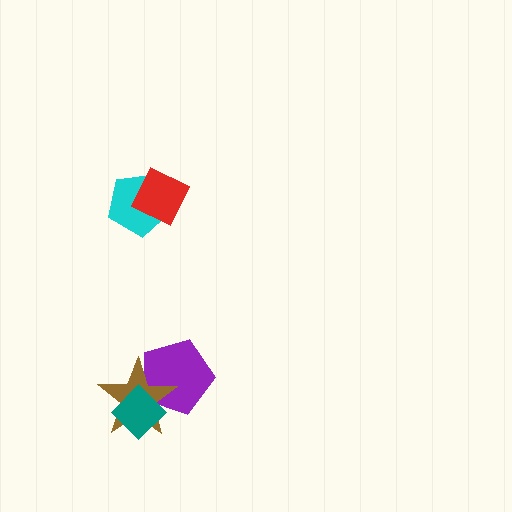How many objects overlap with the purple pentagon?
2 objects overlap with the purple pentagon.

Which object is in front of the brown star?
The teal diamond is in front of the brown star.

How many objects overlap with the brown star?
2 objects overlap with the brown star.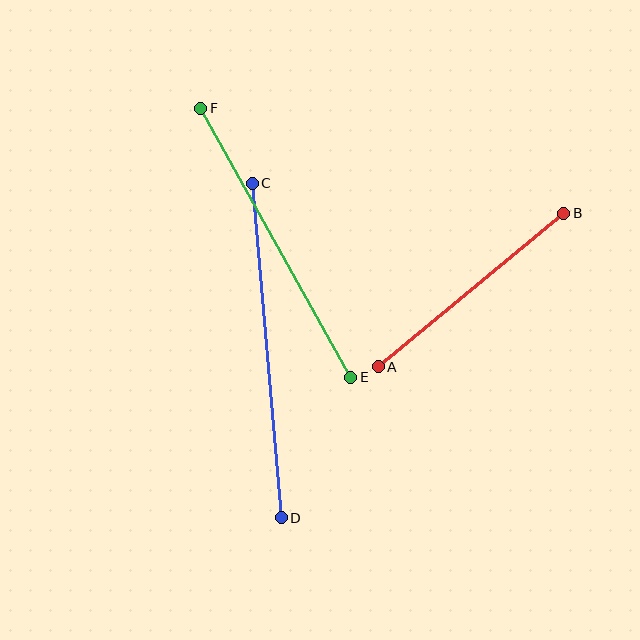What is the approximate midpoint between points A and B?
The midpoint is at approximately (471, 290) pixels.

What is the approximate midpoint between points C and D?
The midpoint is at approximately (267, 350) pixels.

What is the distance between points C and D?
The distance is approximately 336 pixels.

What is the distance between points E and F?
The distance is approximately 308 pixels.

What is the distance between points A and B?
The distance is approximately 241 pixels.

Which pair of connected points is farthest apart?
Points C and D are farthest apart.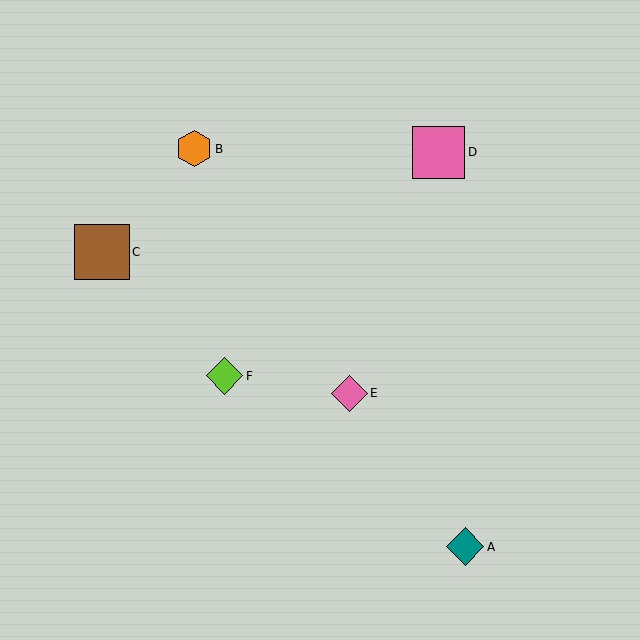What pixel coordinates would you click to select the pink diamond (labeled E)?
Click at (349, 393) to select the pink diamond E.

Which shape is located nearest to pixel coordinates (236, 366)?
The lime diamond (labeled F) at (225, 376) is nearest to that location.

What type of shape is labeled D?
Shape D is a pink square.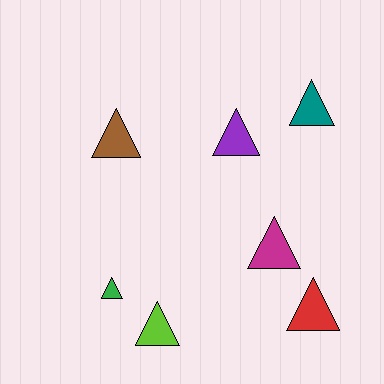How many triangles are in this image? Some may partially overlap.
There are 7 triangles.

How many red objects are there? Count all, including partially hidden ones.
There is 1 red object.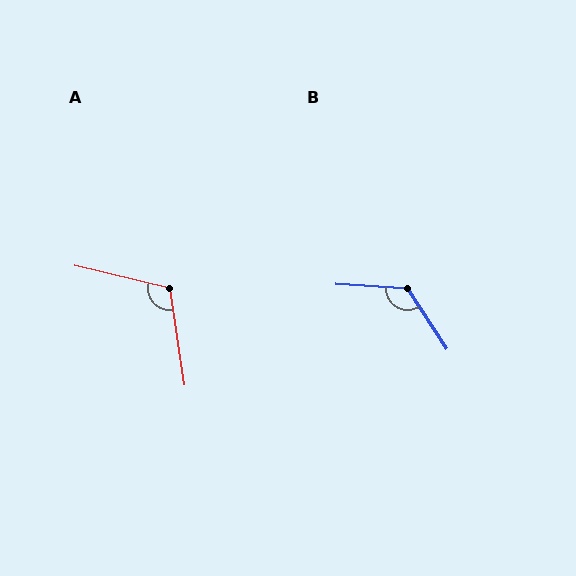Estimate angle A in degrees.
Approximately 112 degrees.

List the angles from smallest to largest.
A (112°), B (127°).